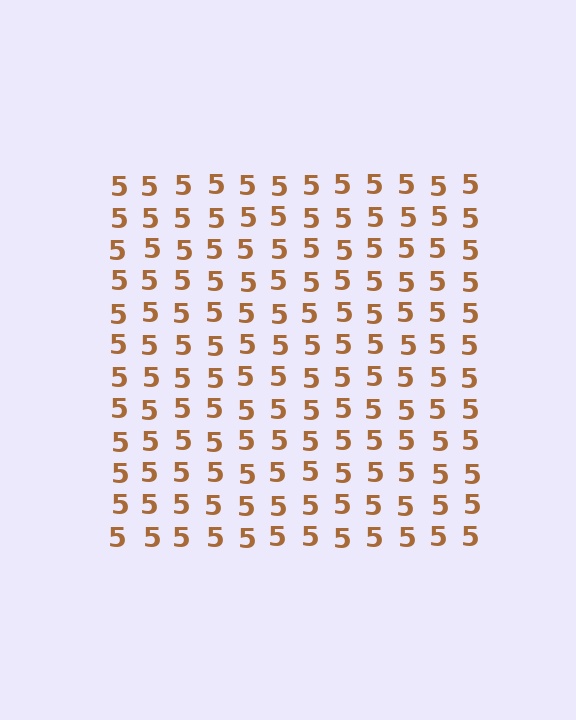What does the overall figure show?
The overall figure shows a square.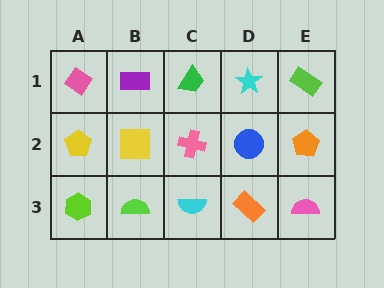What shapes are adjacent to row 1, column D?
A blue circle (row 2, column D), a green trapezoid (row 1, column C), a lime rectangle (row 1, column E).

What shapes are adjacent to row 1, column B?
A yellow square (row 2, column B), a pink diamond (row 1, column A), a green trapezoid (row 1, column C).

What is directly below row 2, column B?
A lime semicircle.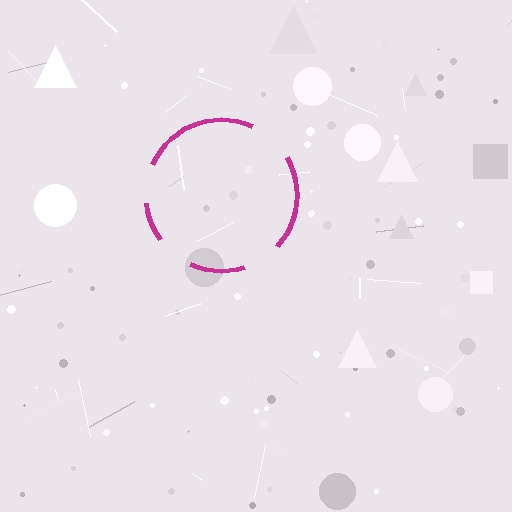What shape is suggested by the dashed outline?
The dashed outline suggests a circle.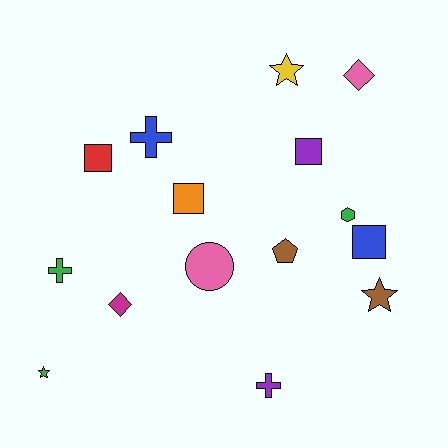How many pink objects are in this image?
There are 2 pink objects.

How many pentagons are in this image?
There is 1 pentagon.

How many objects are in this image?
There are 15 objects.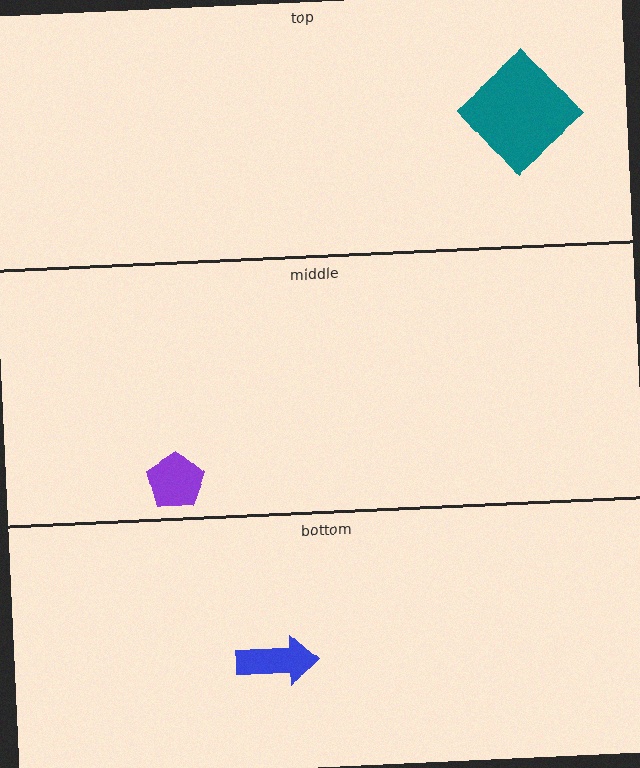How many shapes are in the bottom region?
1.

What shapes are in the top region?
The teal diamond.